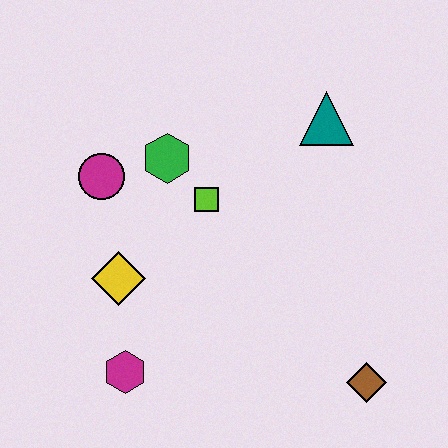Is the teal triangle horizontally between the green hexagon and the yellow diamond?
No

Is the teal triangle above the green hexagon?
Yes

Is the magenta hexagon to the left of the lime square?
Yes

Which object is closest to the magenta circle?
The green hexagon is closest to the magenta circle.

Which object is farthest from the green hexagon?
The brown diamond is farthest from the green hexagon.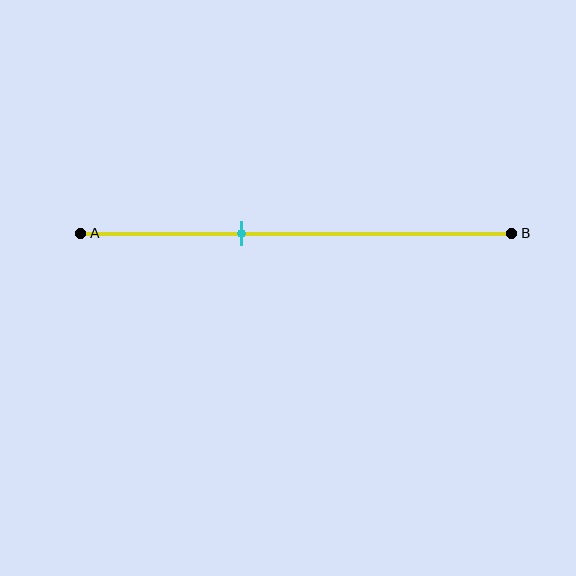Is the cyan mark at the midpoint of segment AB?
No, the mark is at about 35% from A, not at the 50% midpoint.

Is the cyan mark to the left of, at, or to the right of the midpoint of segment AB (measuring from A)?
The cyan mark is to the left of the midpoint of segment AB.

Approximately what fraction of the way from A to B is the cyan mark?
The cyan mark is approximately 35% of the way from A to B.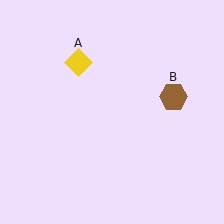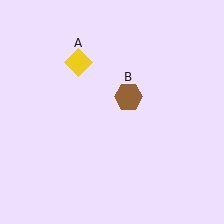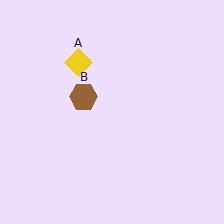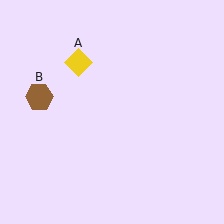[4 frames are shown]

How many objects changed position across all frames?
1 object changed position: brown hexagon (object B).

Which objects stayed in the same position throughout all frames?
Yellow diamond (object A) remained stationary.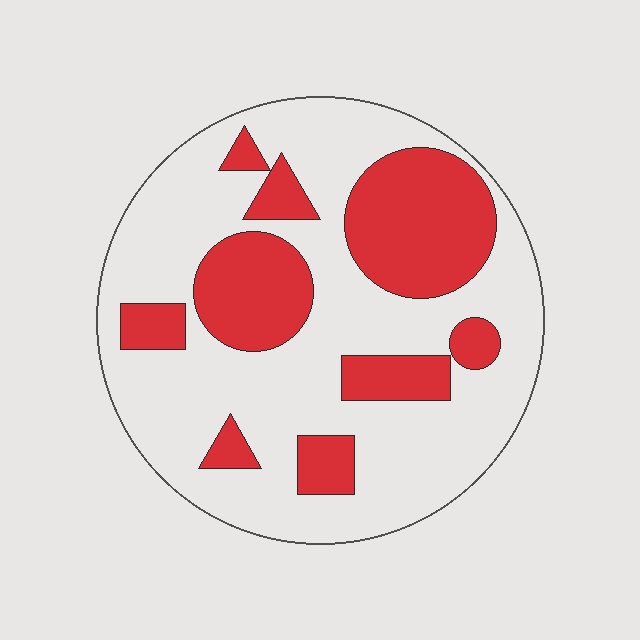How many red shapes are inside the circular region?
9.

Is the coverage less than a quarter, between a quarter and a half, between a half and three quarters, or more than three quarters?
Between a quarter and a half.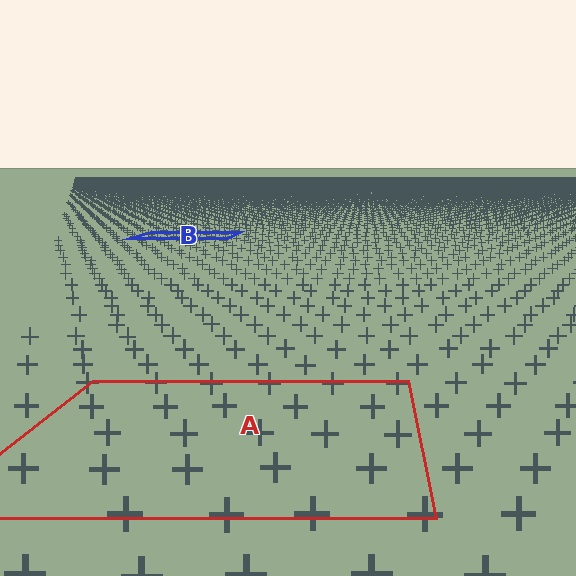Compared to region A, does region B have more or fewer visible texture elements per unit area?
Region B has more texture elements per unit area — they are packed more densely because it is farther away.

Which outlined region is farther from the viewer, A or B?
Region B is farther from the viewer — the texture elements inside it appear smaller and more densely packed.